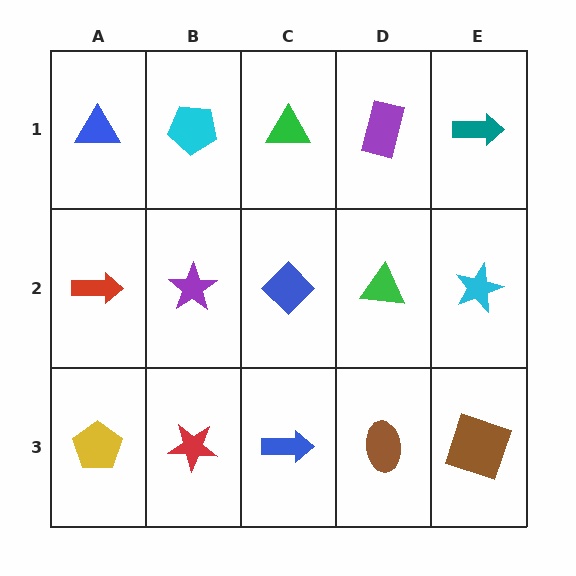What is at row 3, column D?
A brown ellipse.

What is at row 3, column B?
A red star.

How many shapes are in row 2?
5 shapes.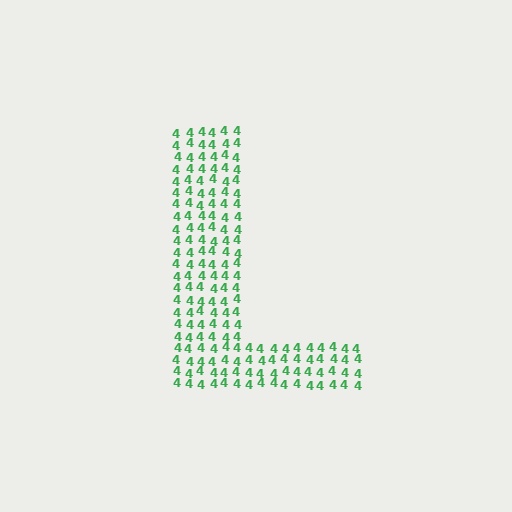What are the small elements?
The small elements are digit 4's.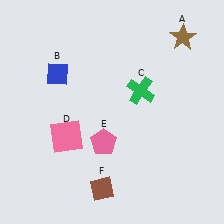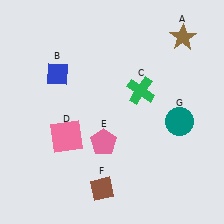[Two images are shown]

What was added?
A teal circle (G) was added in Image 2.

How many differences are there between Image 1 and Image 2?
There is 1 difference between the two images.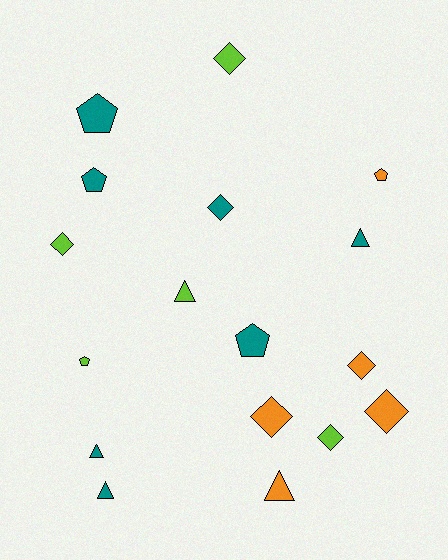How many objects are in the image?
There are 17 objects.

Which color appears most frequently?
Teal, with 7 objects.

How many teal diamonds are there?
There is 1 teal diamond.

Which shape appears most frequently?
Diamond, with 7 objects.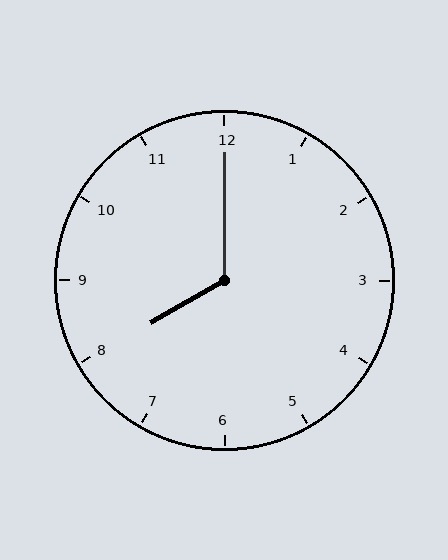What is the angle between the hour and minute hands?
Approximately 120 degrees.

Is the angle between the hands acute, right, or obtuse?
It is obtuse.